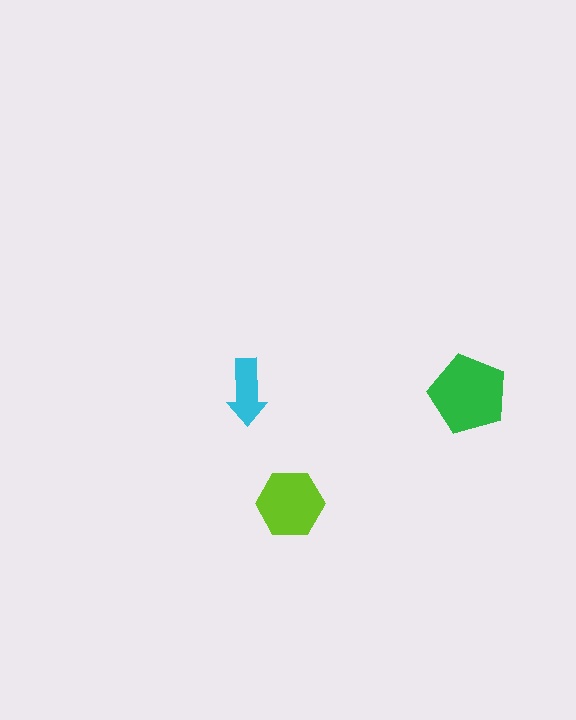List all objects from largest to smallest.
The green pentagon, the lime hexagon, the cyan arrow.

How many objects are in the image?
There are 3 objects in the image.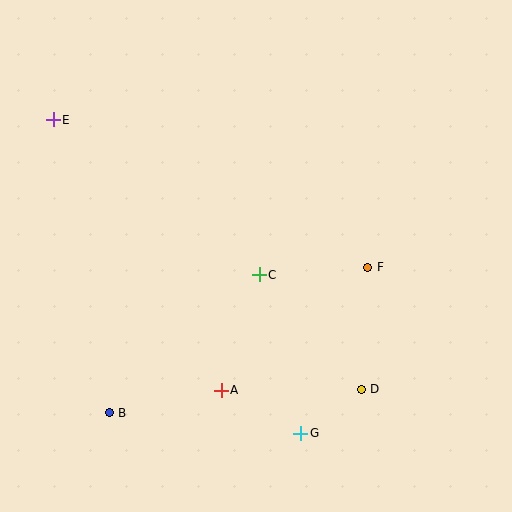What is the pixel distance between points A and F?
The distance between A and F is 192 pixels.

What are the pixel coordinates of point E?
Point E is at (53, 120).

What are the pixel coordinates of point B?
Point B is at (109, 413).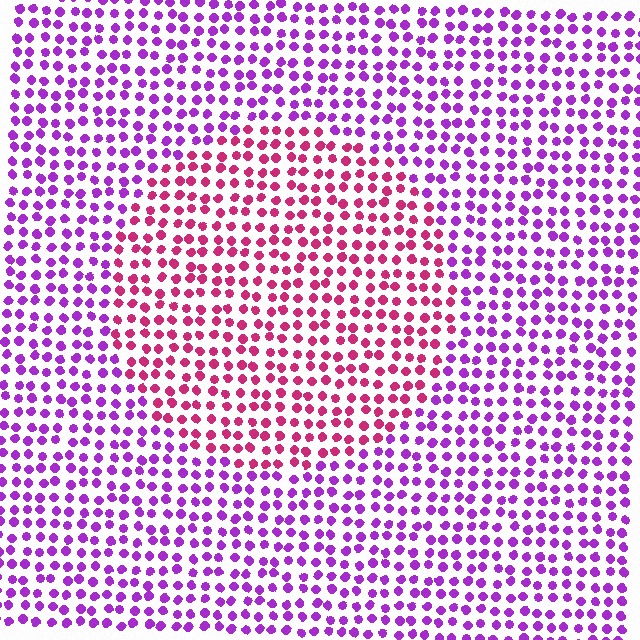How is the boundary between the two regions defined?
The boundary is defined purely by a slight shift in hue (about 46 degrees). Spacing, size, and orientation are identical on both sides.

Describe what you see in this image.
The image is filled with small purple elements in a uniform arrangement. A circle-shaped region is visible where the elements are tinted to a slightly different hue, forming a subtle color boundary.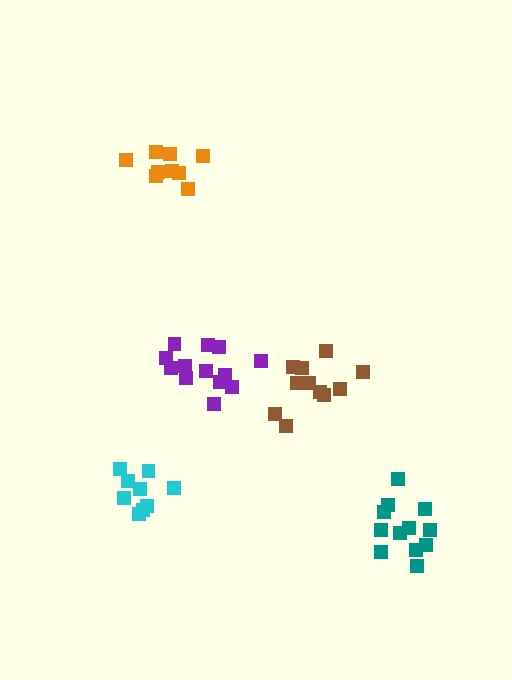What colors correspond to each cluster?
The clusters are colored: purple, brown, orange, teal, cyan.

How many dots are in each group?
Group 1: 13 dots, Group 2: 11 dots, Group 3: 9 dots, Group 4: 12 dots, Group 5: 9 dots (54 total).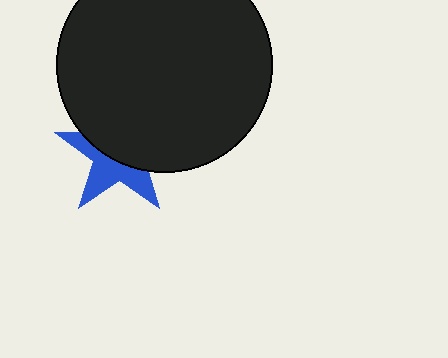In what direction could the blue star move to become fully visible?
The blue star could move down. That would shift it out from behind the black circle entirely.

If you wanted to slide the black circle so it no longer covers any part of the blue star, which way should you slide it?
Slide it up — that is the most direct way to separate the two shapes.